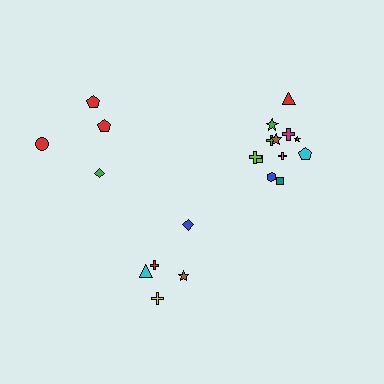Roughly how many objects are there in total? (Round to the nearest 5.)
Roughly 20 objects in total.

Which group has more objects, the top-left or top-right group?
The top-right group.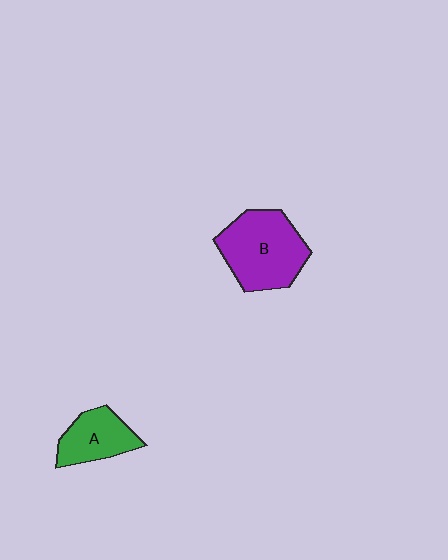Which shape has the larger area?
Shape B (purple).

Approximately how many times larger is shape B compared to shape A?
Approximately 1.7 times.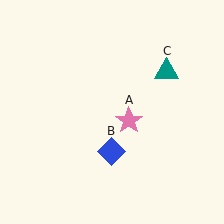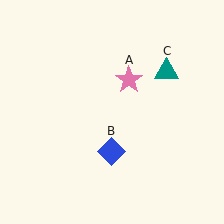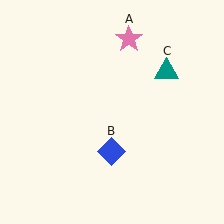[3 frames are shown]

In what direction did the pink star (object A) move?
The pink star (object A) moved up.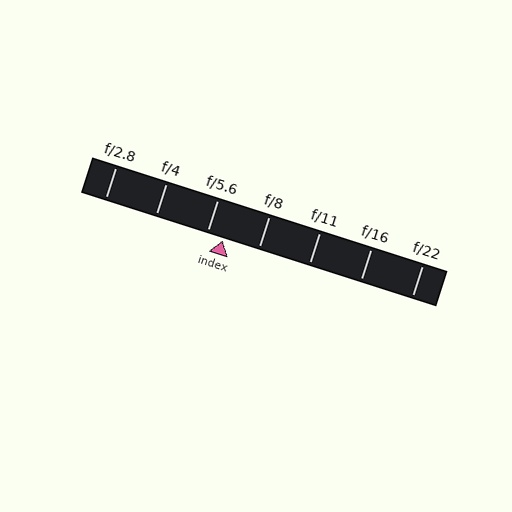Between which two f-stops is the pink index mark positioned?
The index mark is between f/5.6 and f/8.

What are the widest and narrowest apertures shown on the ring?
The widest aperture shown is f/2.8 and the narrowest is f/22.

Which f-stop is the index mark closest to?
The index mark is closest to f/5.6.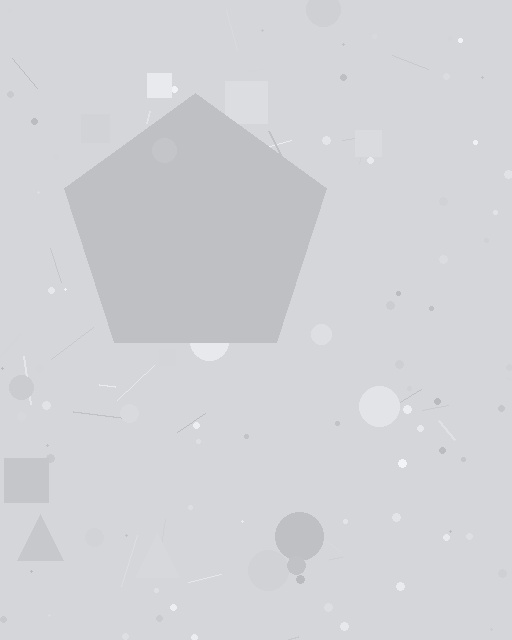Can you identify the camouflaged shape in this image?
The camouflaged shape is a pentagon.